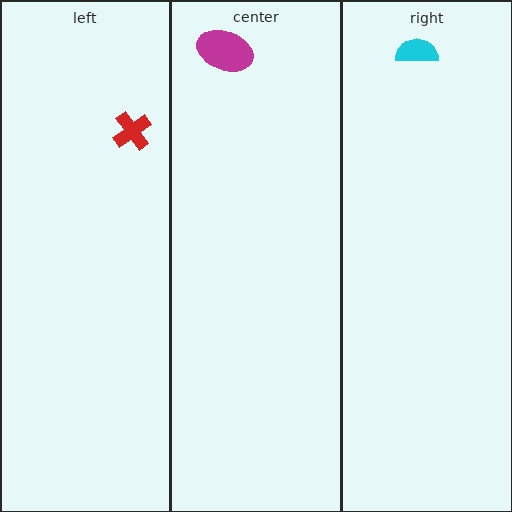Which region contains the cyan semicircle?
The right region.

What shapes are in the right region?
The cyan semicircle.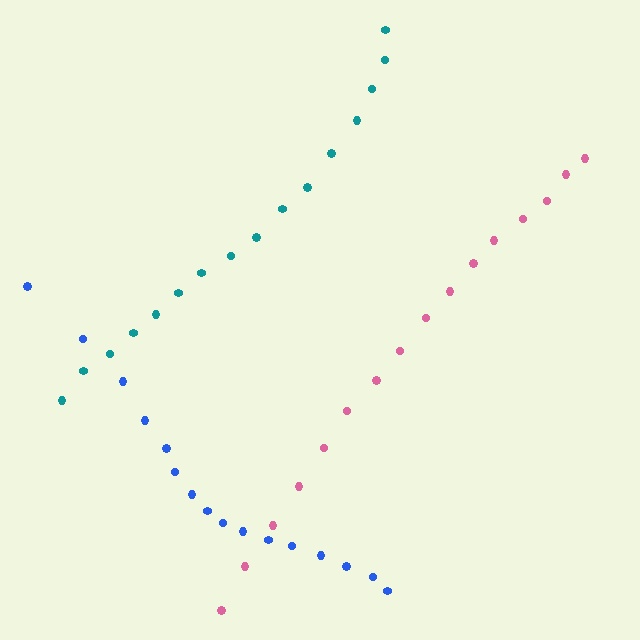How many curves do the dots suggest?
There are 3 distinct paths.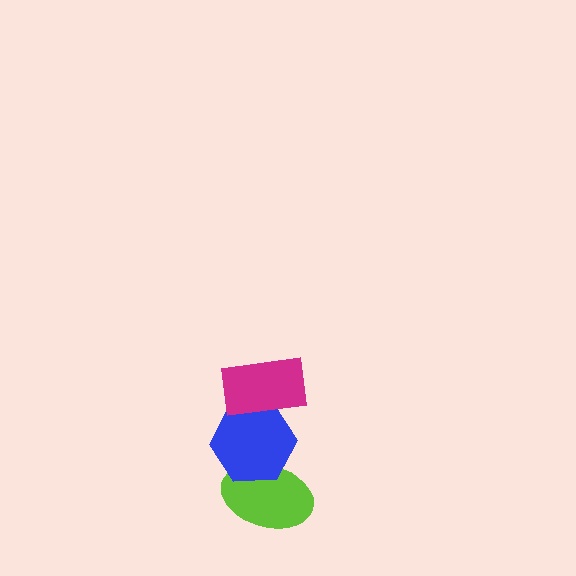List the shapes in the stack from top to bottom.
From top to bottom: the magenta rectangle, the blue hexagon, the lime ellipse.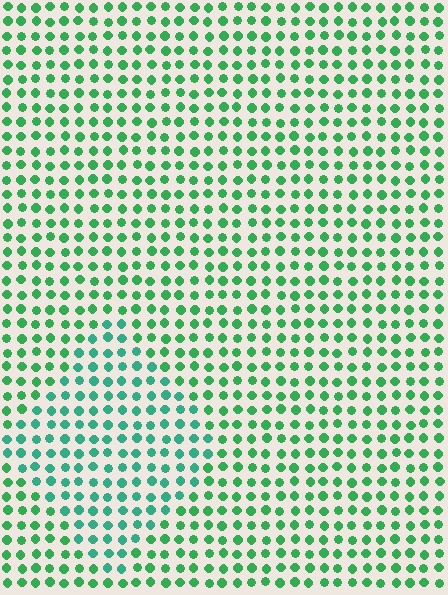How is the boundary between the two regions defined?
The boundary is defined purely by a slight shift in hue (about 25 degrees). Spacing, size, and orientation are identical on both sides.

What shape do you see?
I see a diamond.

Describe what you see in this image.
The image is filled with small green elements in a uniform arrangement. A diamond-shaped region is visible where the elements are tinted to a slightly different hue, forming a subtle color boundary.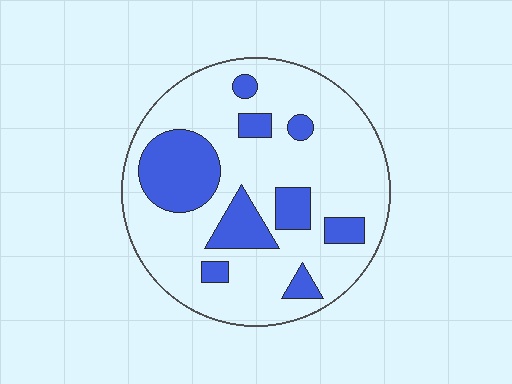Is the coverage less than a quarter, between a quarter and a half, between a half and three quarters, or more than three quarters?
Less than a quarter.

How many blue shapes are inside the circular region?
9.